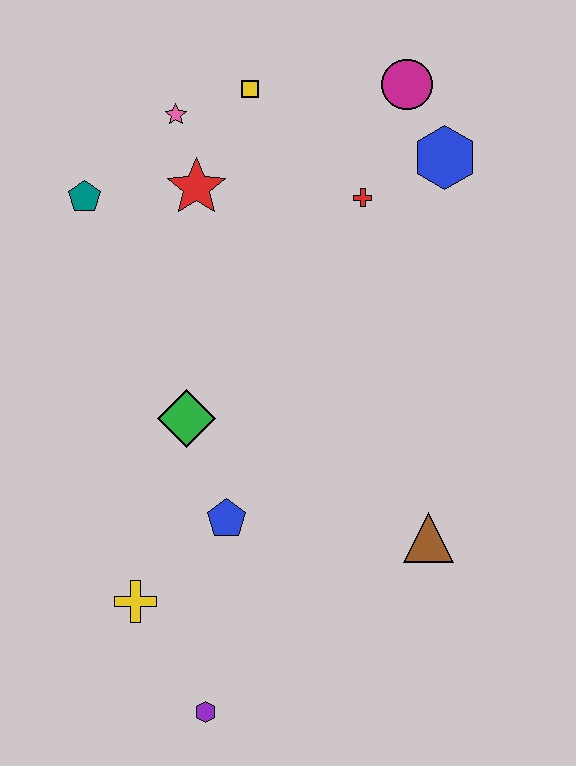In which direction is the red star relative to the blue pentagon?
The red star is above the blue pentagon.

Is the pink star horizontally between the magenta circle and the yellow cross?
Yes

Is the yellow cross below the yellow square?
Yes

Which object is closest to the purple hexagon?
The yellow cross is closest to the purple hexagon.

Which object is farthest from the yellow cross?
The magenta circle is farthest from the yellow cross.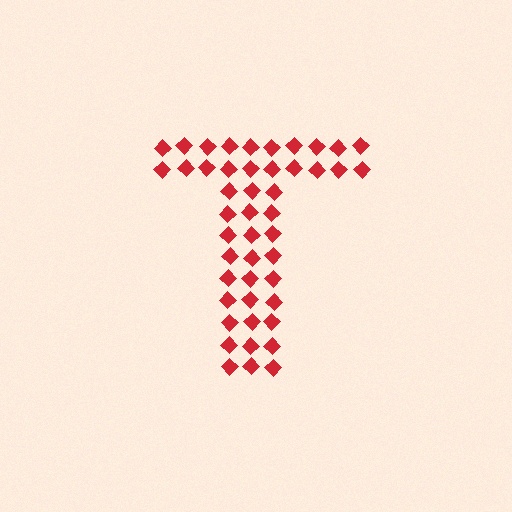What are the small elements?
The small elements are diamonds.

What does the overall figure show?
The overall figure shows the letter T.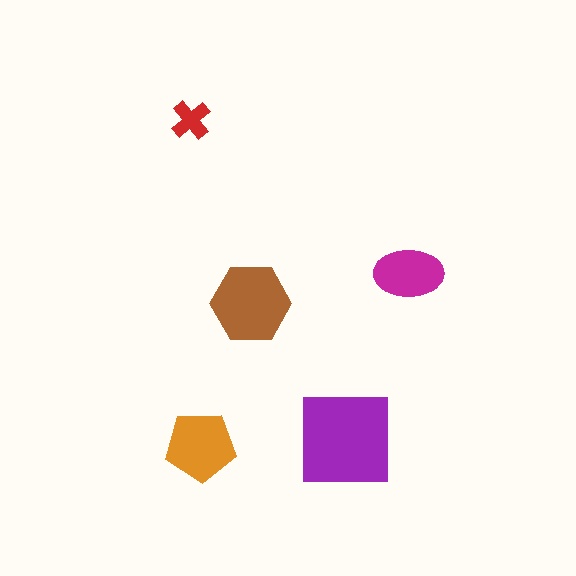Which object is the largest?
The purple square.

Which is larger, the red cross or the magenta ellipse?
The magenta ellipse.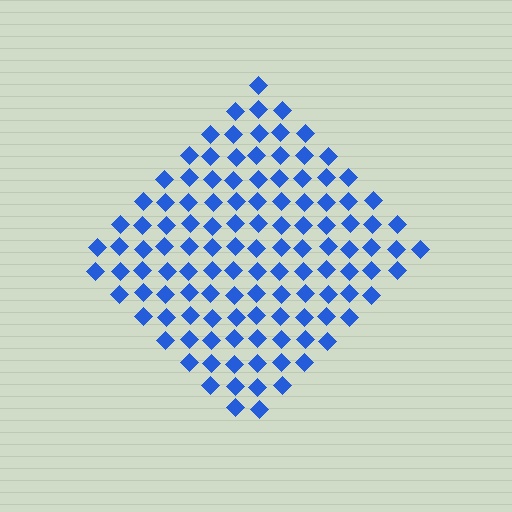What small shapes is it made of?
It is made of small diamonds.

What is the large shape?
The large shape is a diamond.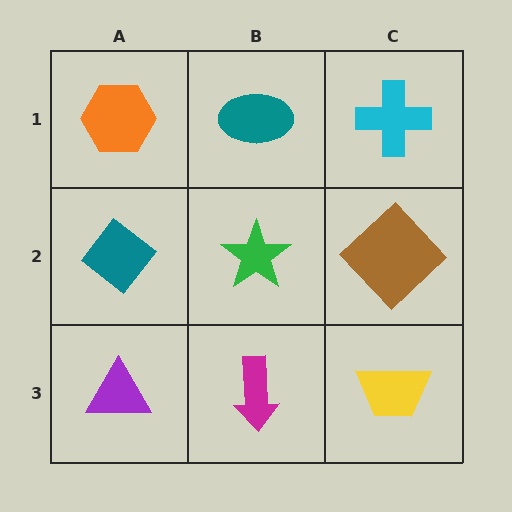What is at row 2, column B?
A green star.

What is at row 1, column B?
A teal ellipse.